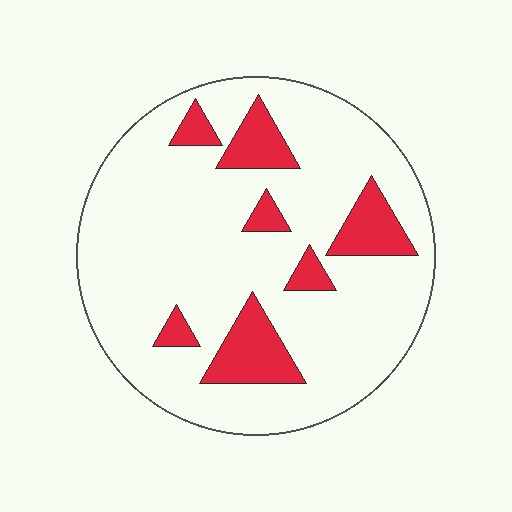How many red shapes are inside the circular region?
7.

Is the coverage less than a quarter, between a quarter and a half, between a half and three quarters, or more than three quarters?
Less than a quarter.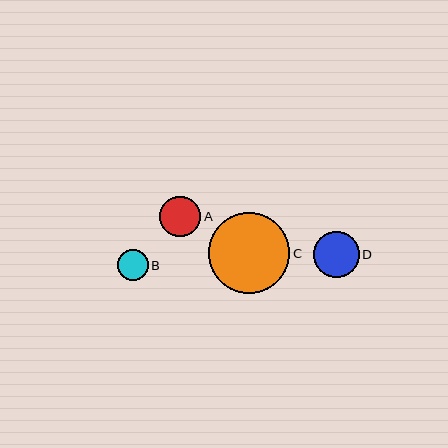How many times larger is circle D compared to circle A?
Circle D is approximately 1.1 times the size of circle A.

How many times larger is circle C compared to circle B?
Circle C is approximately 2.7 times the size of circle B.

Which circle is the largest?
Circle C is the largest with a size of approximately 81 pixels.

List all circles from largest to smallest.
From largest to smallest: C, D, A, B.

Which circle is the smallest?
Circle B is the smallest with a size of approximately 31 pixels.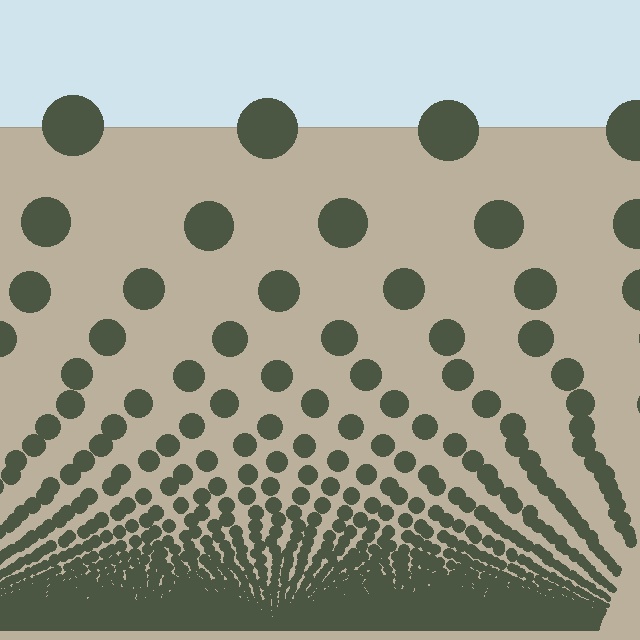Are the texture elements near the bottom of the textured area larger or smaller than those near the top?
Smaller. The gradient is inverted — elements near the bottom are smaller and denser.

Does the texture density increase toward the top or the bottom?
Density increases toward the bottom.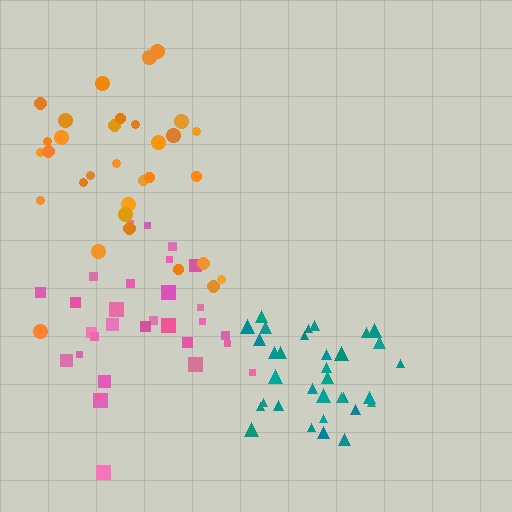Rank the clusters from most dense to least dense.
teal, orange, pink.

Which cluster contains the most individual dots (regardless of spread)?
Teal (33).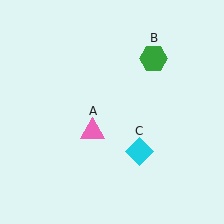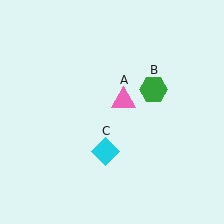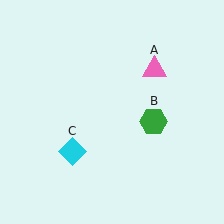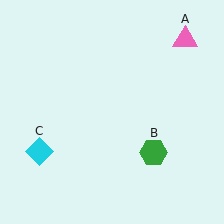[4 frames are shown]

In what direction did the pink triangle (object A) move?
The pink triangle (object A) moved up and to the right.